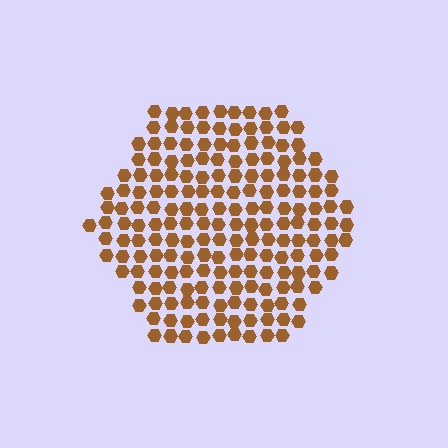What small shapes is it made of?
It is made of small hexagons.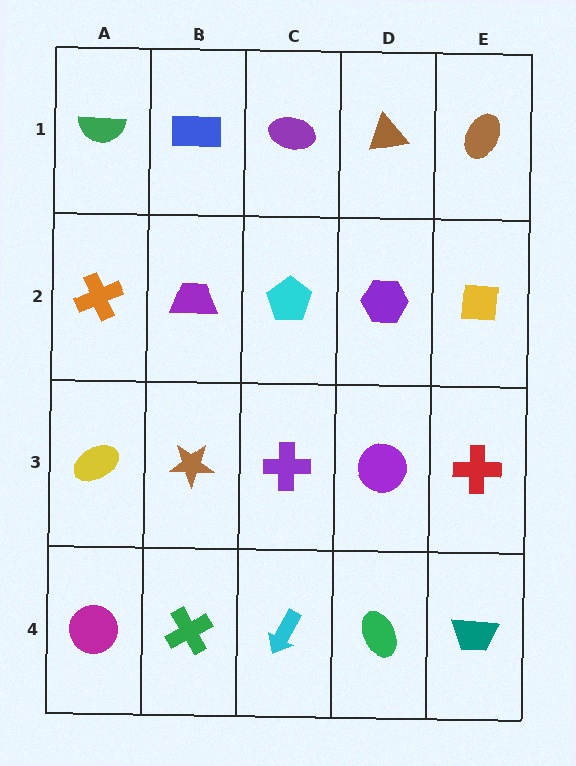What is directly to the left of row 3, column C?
A brown star.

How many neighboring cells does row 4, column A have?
2.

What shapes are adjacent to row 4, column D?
A purple circle (row 3, column D), a cyan arrow (row 4, column C), a teal trapezoid (row 4, column E).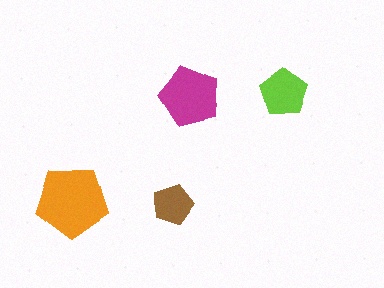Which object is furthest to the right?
The lime pentagon is rightmost.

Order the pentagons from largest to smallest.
the orange one, the magenta one, the lime one, the brown one.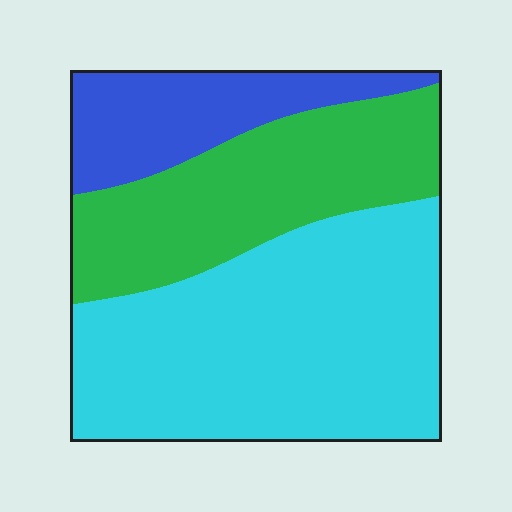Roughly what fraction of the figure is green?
Green covers around 30% of the figure.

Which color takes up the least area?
Blue, at roughly 20%.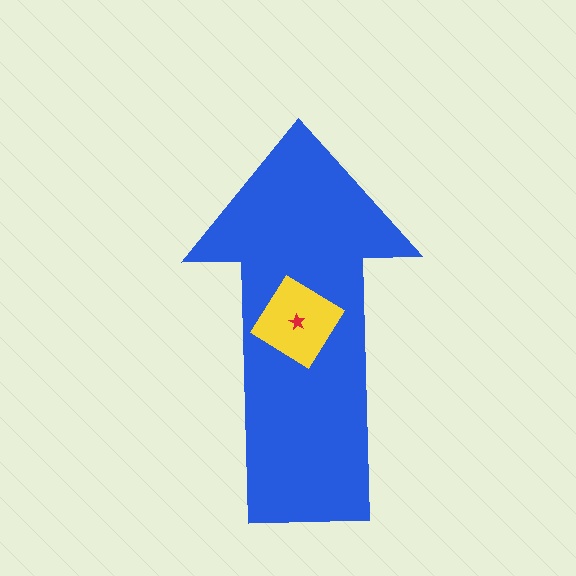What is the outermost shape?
The blue arrow.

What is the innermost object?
The red star.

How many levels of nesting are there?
3.